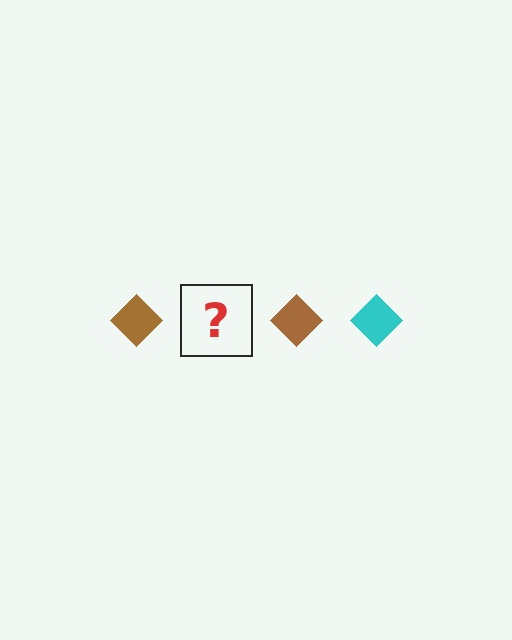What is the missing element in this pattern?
The missing element is a cyan diamond.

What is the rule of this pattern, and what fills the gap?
The rule is that the pattern cycles through brown, cyan diamonds. The gap should be filled with a cyan diamond.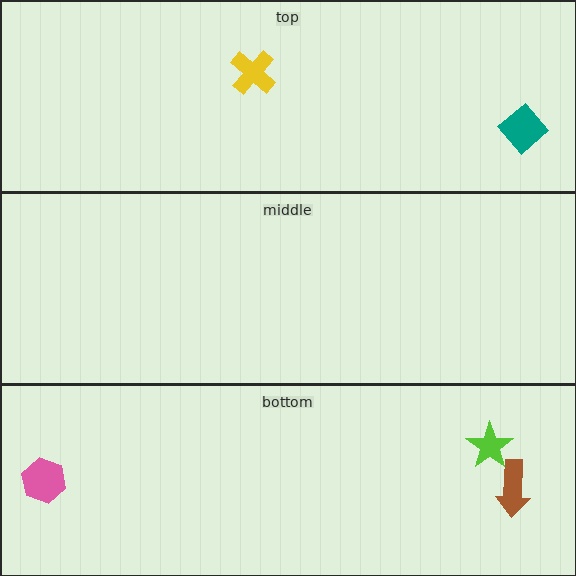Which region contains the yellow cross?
The top region.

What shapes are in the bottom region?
The lime star, the pink hexagon, the brown arrow.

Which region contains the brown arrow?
The bottom region.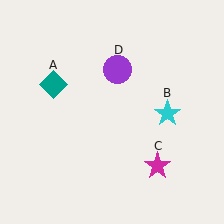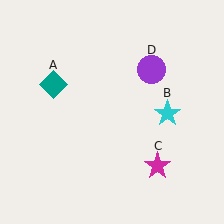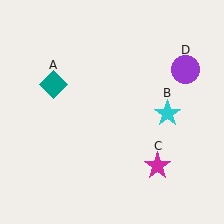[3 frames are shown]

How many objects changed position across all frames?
1 object changed position: purple circle (object D).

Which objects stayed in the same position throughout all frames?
Teal diamond (object A) and cyan star (object B) and magenta star (object C) remained stationary.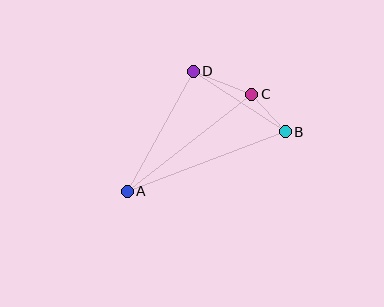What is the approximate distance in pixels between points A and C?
The distance between A and C is approximately 158 pixels.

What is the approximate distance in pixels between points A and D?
The distance between A and D is approximately 137 pixels.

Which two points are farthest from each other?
Points A and B are farthest from each other.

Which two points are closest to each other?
Points B and C are closest to each other.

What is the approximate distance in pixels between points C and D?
The distance between C and D is approximately 63 pixels.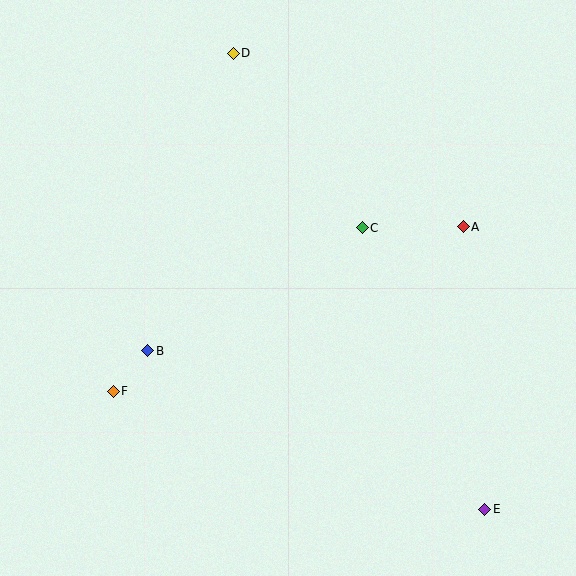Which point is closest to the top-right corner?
Point A is closest to the top-right corner.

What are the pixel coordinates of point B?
Point B is at (148, 351).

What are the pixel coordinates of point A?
Point A is at (463, 227).